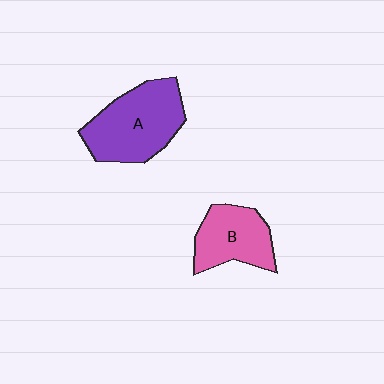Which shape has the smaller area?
Shape B (pink).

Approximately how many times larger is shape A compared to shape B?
Approximately 1.4 times.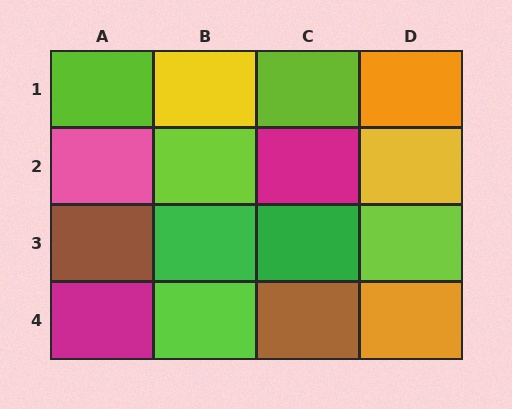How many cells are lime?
5 cells are lime.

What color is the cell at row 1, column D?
Orange.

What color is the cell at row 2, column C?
Magenta.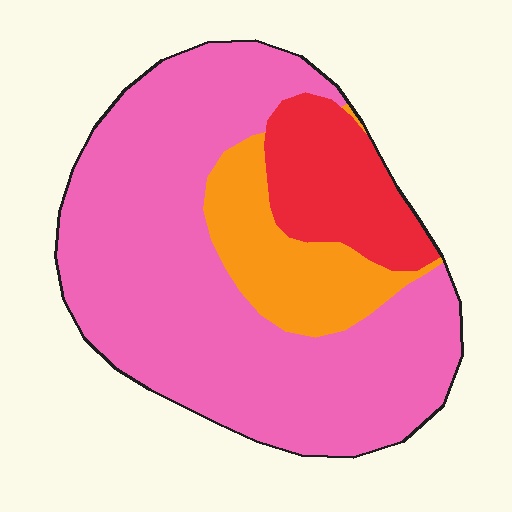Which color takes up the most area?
Pink, at roughly 70%.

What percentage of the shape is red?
Red takes up about one sixth (1/6) of the shape.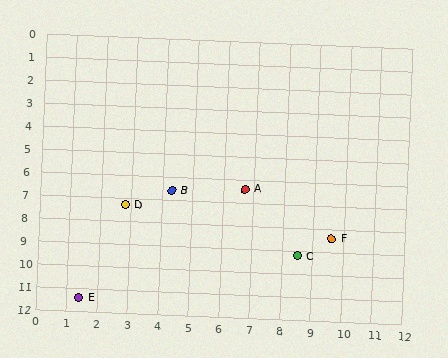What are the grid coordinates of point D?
Point D is at approximately (2.8, 7.3).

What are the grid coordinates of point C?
Point C is at approximately (8.5, 9.2).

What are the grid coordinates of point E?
Point E is at approximately (1.4, 11.4).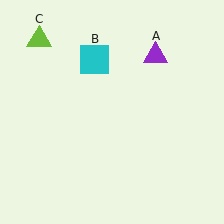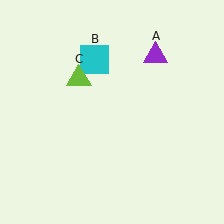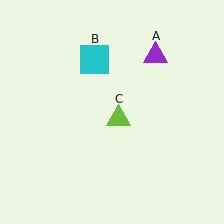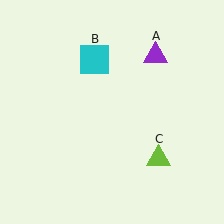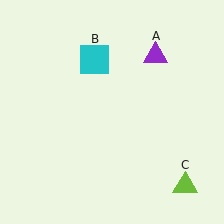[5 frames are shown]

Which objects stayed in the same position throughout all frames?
Purple triangle (object A) and cyan square (object B) remained stationary.